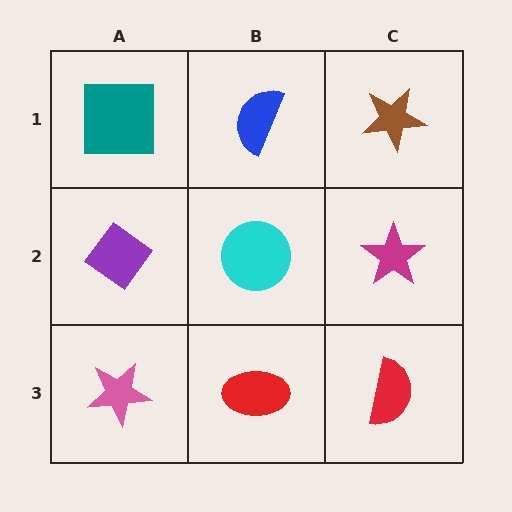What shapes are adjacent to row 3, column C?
A magenta star (row 2, column C), a red ellipse (row 3, column B).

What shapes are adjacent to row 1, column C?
A magenta star (row 2, column C), a blue semicircle (row 1, column B).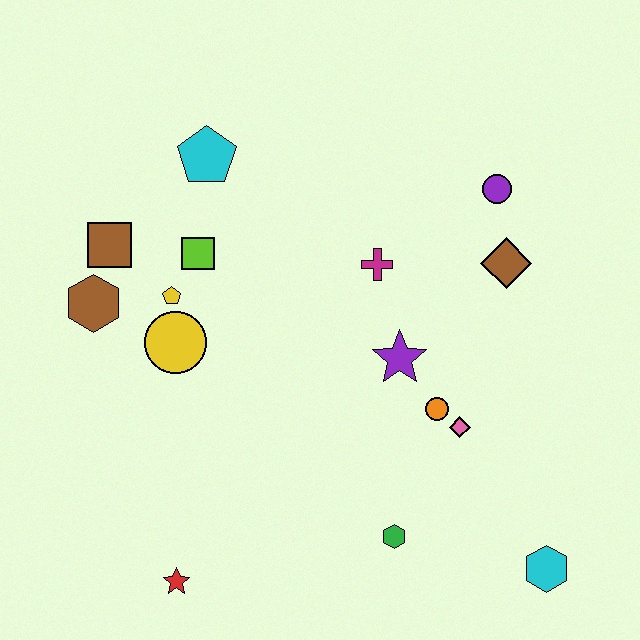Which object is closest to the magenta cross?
The purple star is closest to the magenta cross.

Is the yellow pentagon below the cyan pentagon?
Yes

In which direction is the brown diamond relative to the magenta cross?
The brown diamond is to the right of the magenta cross.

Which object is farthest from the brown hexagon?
The cyan hexagon is farthest from the brown hexagon.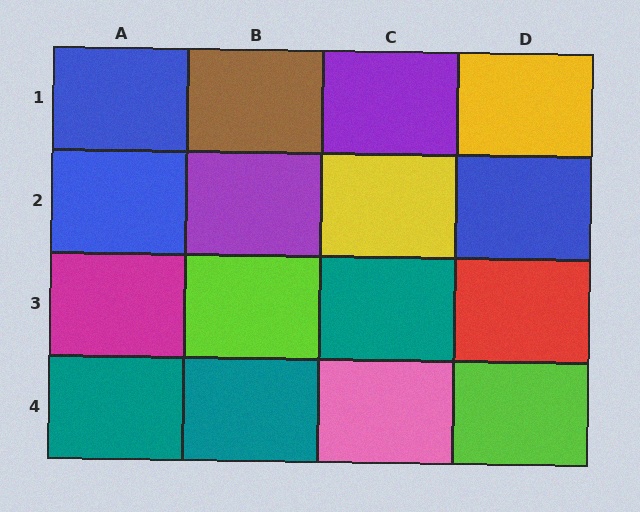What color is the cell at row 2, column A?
Blue.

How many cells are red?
1 cell is red.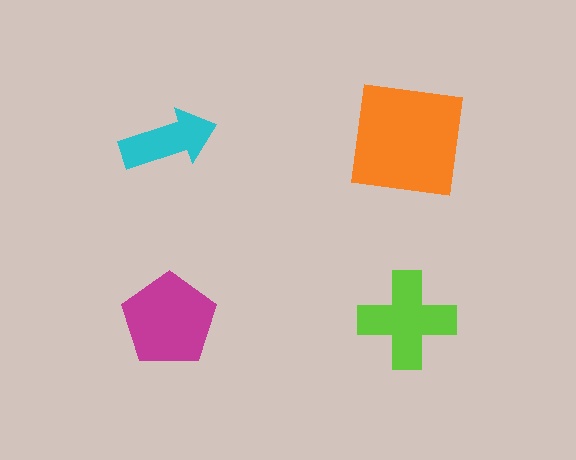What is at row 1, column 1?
A cyan arrow.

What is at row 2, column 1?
A magenta pentagon.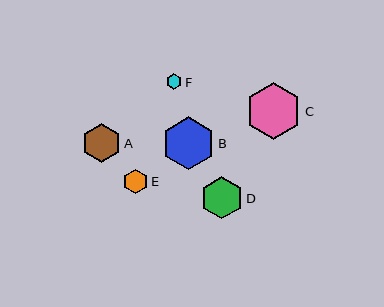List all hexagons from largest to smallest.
From largest to smallest: C, B, D, A, E, F.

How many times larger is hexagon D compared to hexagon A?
Hexagon D is approximately 1.1 times the size of hexagon A.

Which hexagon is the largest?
Hexagon C is the largest with a size of approximately 56 pixels.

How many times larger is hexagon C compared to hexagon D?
Hexagon C is approximately 1.3 times the size of hexagon D.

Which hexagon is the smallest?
Hexagon F is the smallest with a size of approximately 16 pixels.